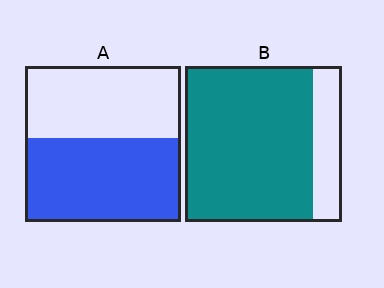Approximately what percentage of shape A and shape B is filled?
A is approximately 55% and B is approximately 80%.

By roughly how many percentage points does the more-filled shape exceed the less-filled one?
By roughly 30 percentage points (B over A).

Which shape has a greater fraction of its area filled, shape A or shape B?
Shape B.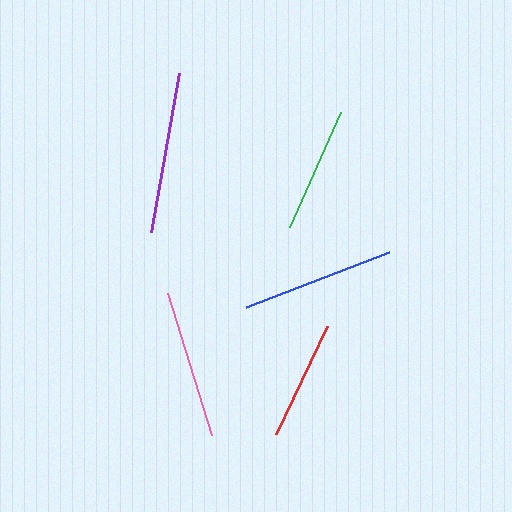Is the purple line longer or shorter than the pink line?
The purple line is longer than the pink line.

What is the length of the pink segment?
The pink segment is approximately 148 pixels long.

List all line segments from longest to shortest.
From longest to shortest: purple, blue, pink, green, red.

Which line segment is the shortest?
The red line is the shortest at approximately 119 pixels.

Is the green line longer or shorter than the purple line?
The purple line is longer than the green line.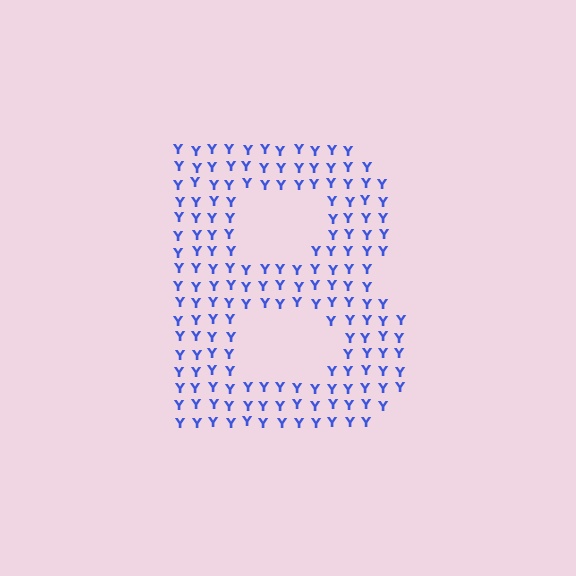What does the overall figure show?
The overall figure shows the letter B.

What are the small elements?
The small elements are letter Y's.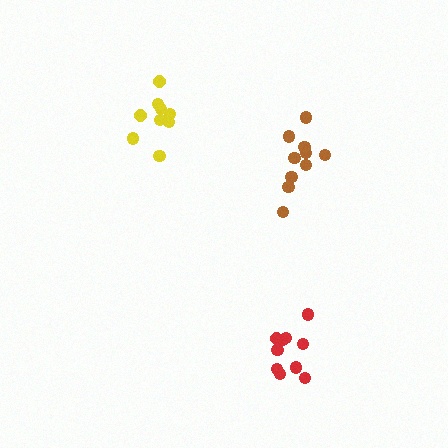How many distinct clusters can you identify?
There are 3 distinct clusters.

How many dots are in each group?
Group 1: 10 dots, Group 2: 9 dots, Group 3: 10 dots (29 total).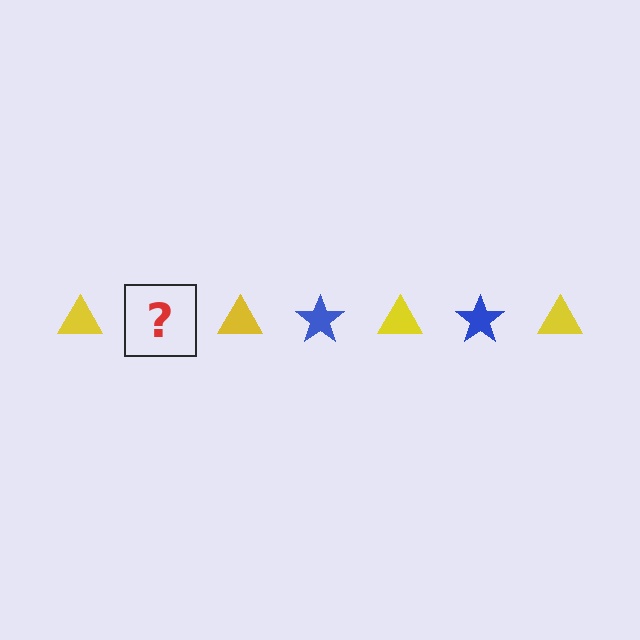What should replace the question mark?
The question mark should be replaced with a blue star.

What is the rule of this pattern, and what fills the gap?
The rule is that the pattern alternates between yellow triangle and blue star. The gap should be filled with a blue star.